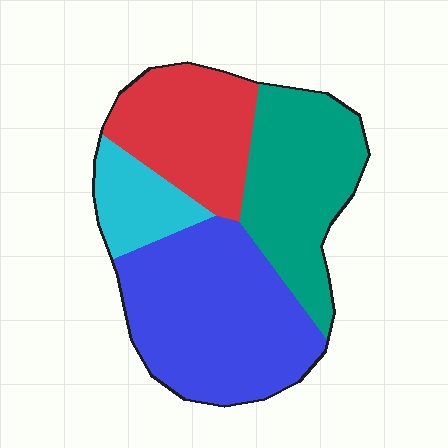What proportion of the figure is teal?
Teal takes up about one quarter (1/4) of the figure.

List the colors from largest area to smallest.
From largest to smallest: blue, teal, red, cyan.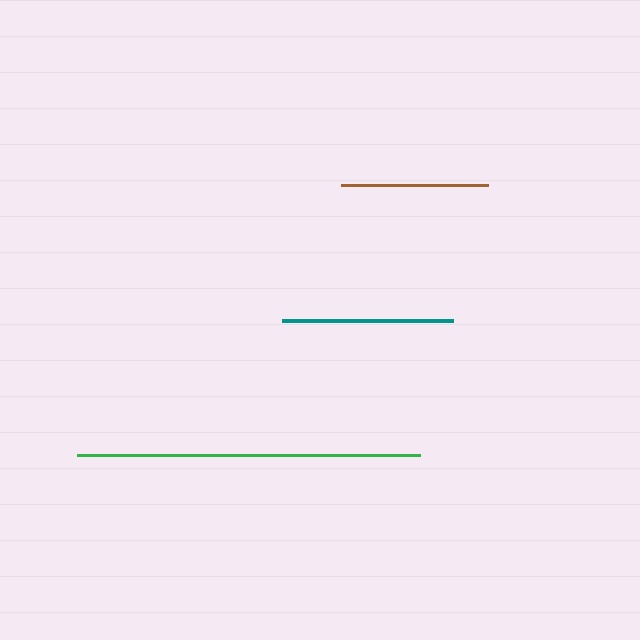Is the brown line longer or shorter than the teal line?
The teal line is longer than the brown line.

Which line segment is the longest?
The green line is the longest at approximately 343 pixels.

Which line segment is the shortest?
The brown line is the shortest at approximately 147 pixels.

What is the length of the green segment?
The green segment is approximately 343 pixels long.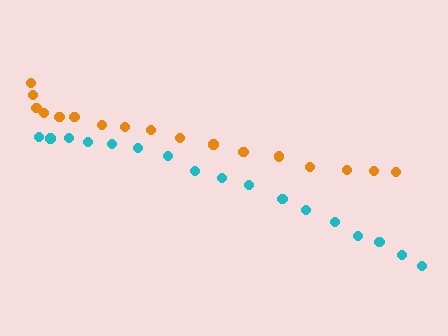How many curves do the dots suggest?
There are 2 distinct paths.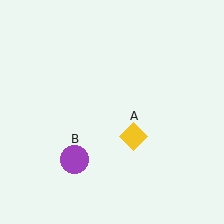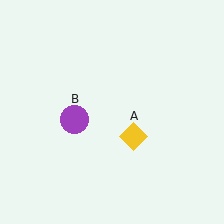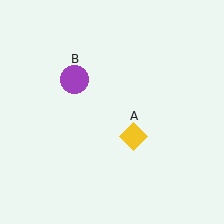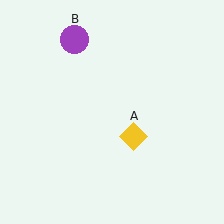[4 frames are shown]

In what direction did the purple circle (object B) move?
The purple circle (object B) moved up.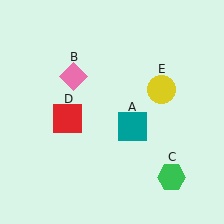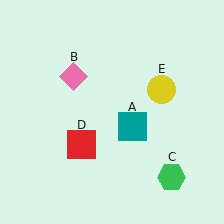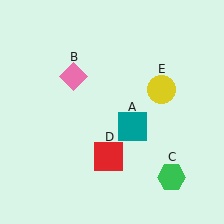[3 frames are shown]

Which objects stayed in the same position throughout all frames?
Teal square (object A) and pink diamond (object B) and green hexagon (object C) and yellow circle (object E) remained stationary.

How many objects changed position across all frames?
1 object changed position: red square (object D).